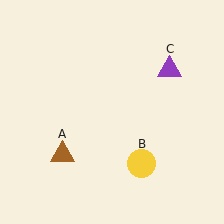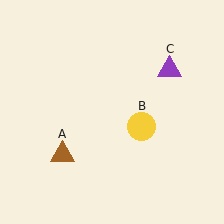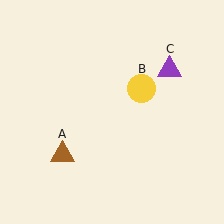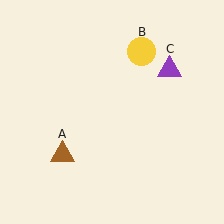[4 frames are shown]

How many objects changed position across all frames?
1 object changed position: yellow circle (object B).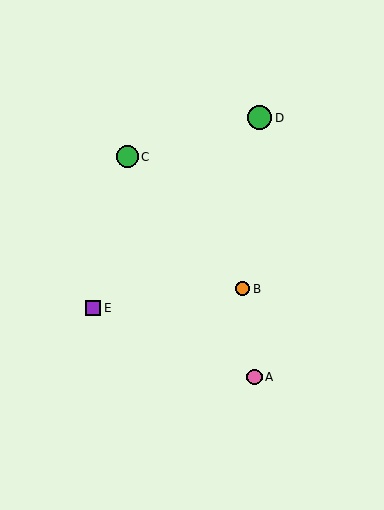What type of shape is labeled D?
Shape D is a green circle.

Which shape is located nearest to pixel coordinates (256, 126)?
The green circle (labeled D) at (260, 118) is nearest to that location.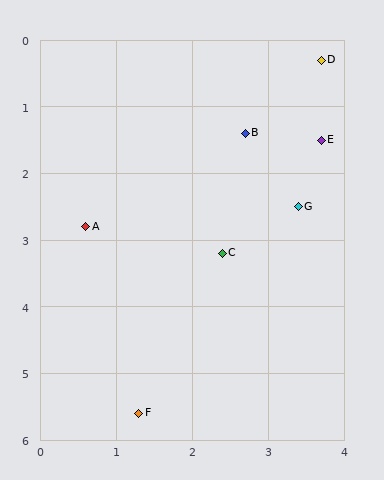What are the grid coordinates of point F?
Point F is at approximately (1.3, 5.6).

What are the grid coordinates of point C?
Point C is at approximately (2.4, 3.2).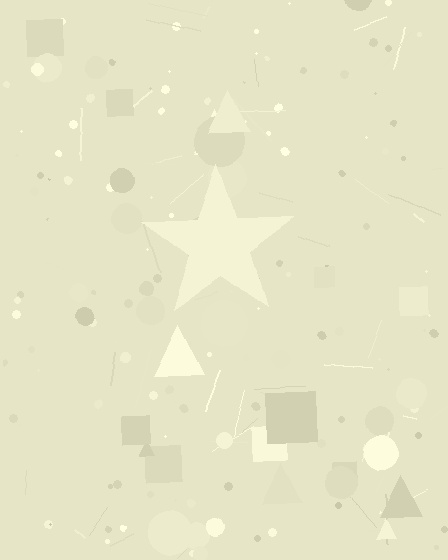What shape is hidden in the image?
A star is hidden in the image.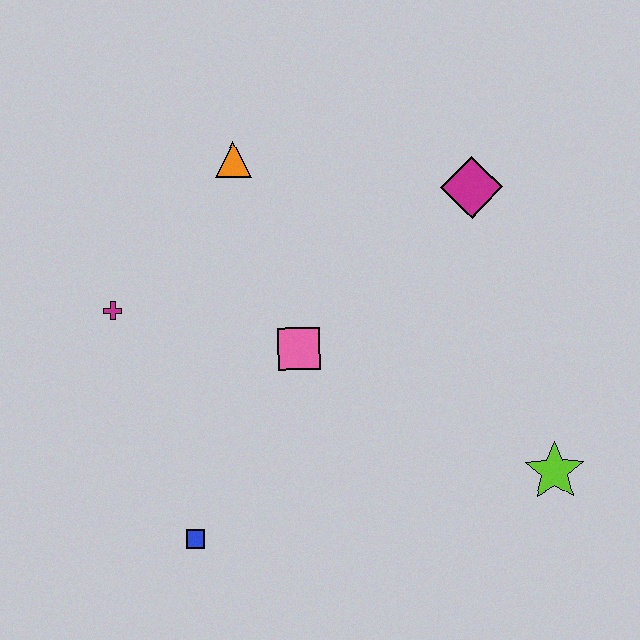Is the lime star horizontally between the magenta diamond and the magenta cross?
No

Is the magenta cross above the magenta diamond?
No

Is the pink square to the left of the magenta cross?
No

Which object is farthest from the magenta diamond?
The blue square is farthest from the magenta diamond.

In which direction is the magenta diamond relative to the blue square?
The magenta diamond is above the blue square.